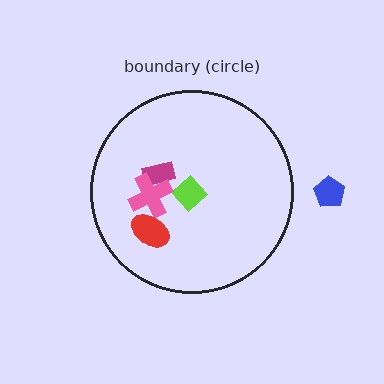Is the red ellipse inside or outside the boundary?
Inside.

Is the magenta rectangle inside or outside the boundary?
Inside.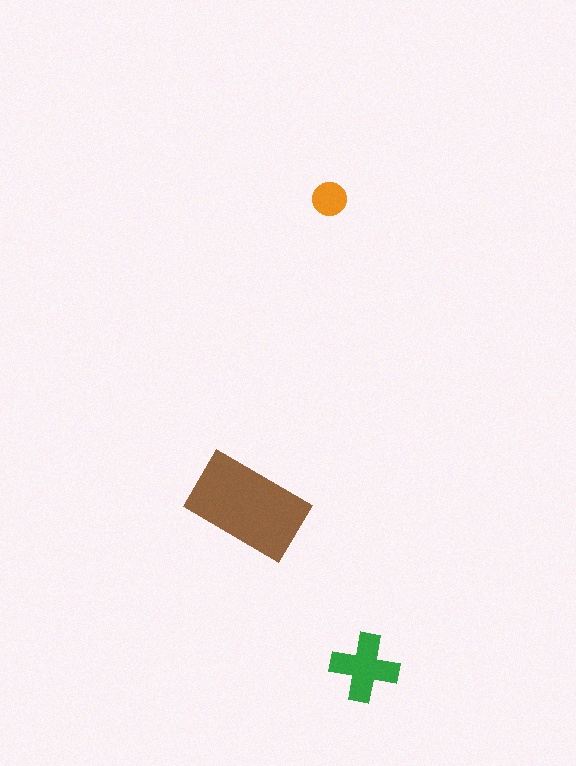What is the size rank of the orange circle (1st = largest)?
3rd.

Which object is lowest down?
The green cross is bottommost.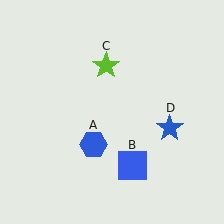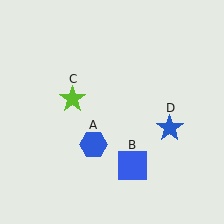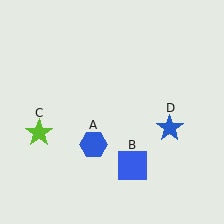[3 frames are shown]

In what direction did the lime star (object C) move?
The lime star (object C) moved down and to the left.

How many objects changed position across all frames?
1 object changed position: lime star (object C).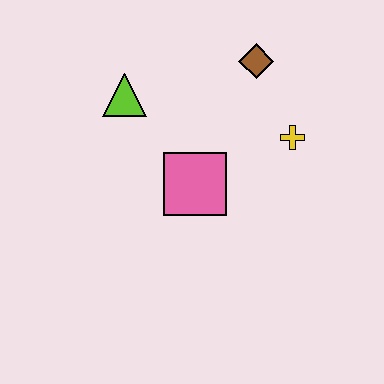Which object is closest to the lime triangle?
The pink square is closest to the lime triangle.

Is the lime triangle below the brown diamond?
Yes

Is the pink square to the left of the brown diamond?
Yes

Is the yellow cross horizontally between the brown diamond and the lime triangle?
No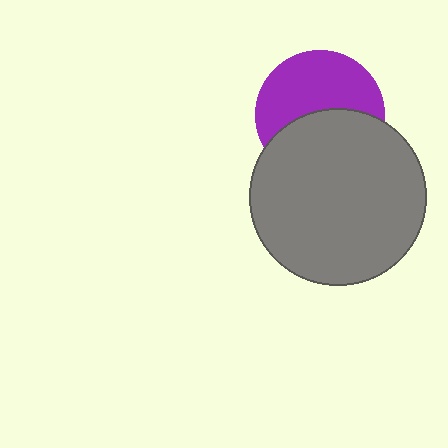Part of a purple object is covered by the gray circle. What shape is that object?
It is a circle.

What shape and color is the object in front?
The object in front is a gray circle.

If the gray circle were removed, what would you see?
You would see the complete purple circle.